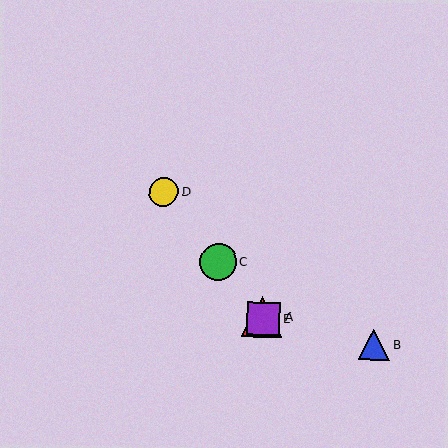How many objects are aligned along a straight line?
4 objects (A, C, D, E) are aligned along a straight line.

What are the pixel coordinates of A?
Object A is at (262, 317).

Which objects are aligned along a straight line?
Objects A, C, D, E are aligned along a straight line.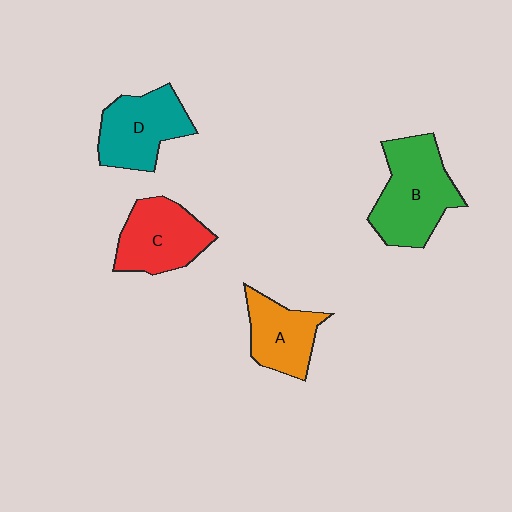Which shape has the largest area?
Shape B (green).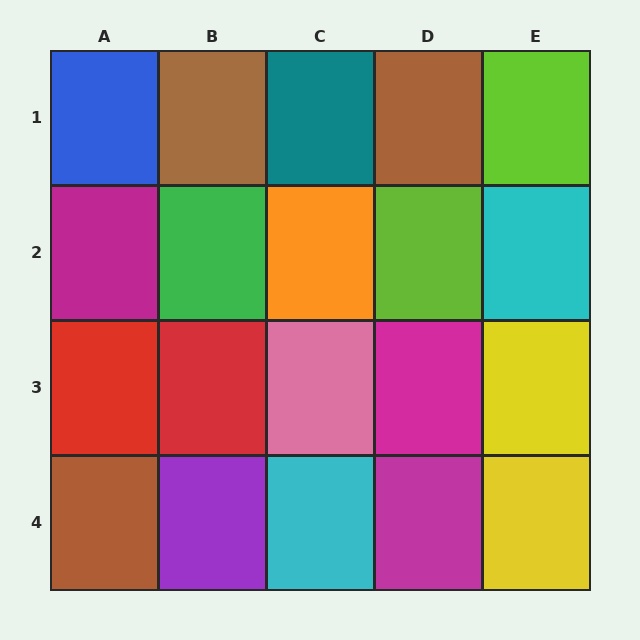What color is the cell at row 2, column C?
Orange.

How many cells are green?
1 cell is green.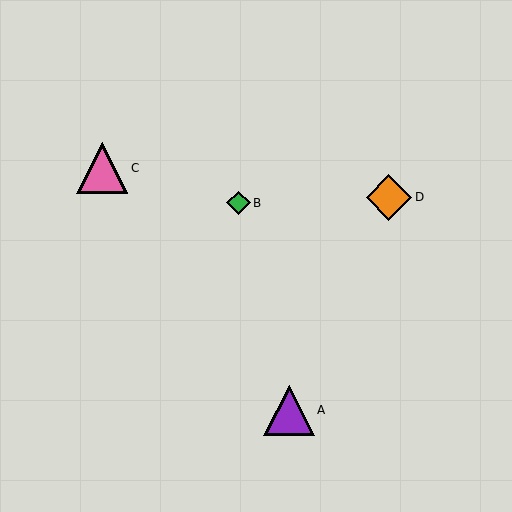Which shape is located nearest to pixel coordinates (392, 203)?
The orange diamond (labeled D) at (389, 197) is nearest to that location.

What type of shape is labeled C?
Shape C is a pink triangle.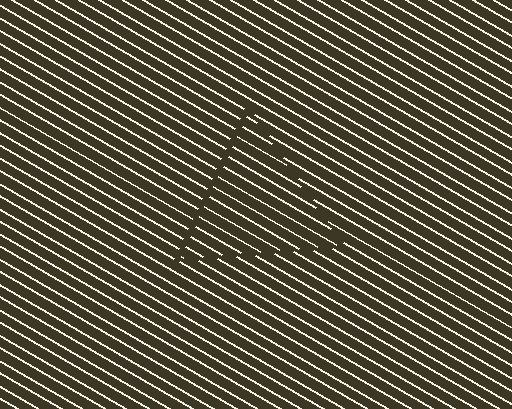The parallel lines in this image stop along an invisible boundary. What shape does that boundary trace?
An illusory triangle. The interior of the shape contains the same grating, shifted by half a period — the contour is defined by the phase discontinuity where line-ends from the inner and outer gratings abut.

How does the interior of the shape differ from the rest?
The interior of the shape contains the same grating, shifted by half a period — the contour is defined by the phase discontinuity where line-ends from the inner and outer gratings abut.